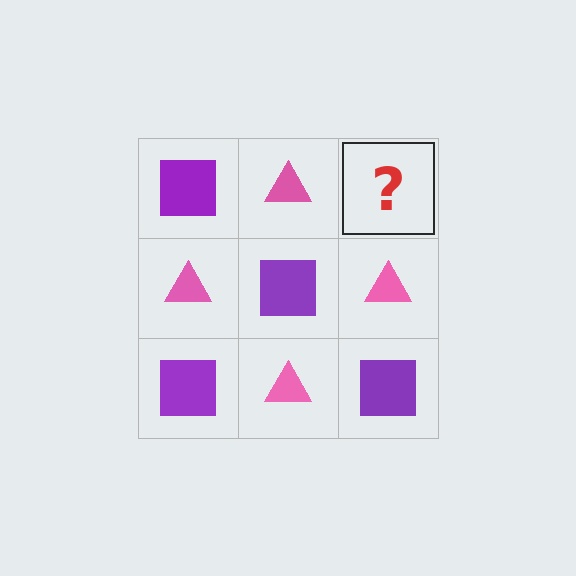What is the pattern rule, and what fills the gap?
The rule is that it alternates purple square and pink triangle in a checkerboard pattern. The gap should be filled with a purple square.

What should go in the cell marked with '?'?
The missing cell should contain a purple square.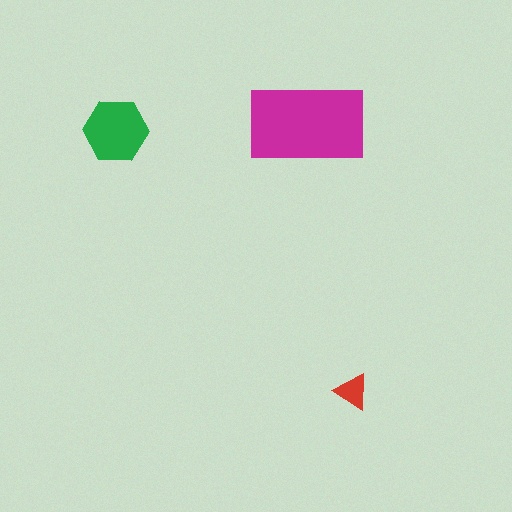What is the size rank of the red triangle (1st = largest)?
3rd.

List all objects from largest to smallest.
The magenta rectangle, the green hexagon, the red triangle.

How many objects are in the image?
There are 3 objects in the image.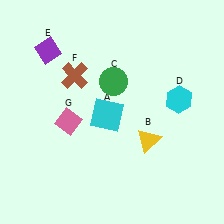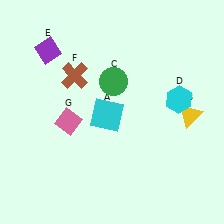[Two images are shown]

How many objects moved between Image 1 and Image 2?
1 object moved between the two images.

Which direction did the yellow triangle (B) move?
The yellow triangle (B) moved right.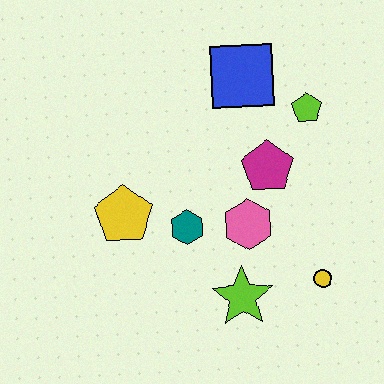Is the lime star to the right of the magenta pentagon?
No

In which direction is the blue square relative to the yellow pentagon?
The blue square is above the yellow pentagon.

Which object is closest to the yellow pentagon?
The teal hexagon is closest to the yellow pentagon.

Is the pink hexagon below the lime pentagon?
Yes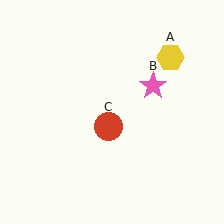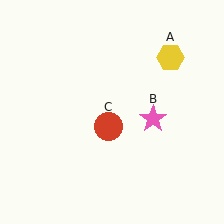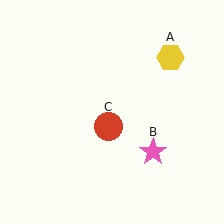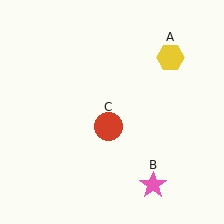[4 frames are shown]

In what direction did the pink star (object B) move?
The pink star (object B) moved down.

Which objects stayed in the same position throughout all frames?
Yellow hexagon (object A) and red circle (object C) remained stationary.